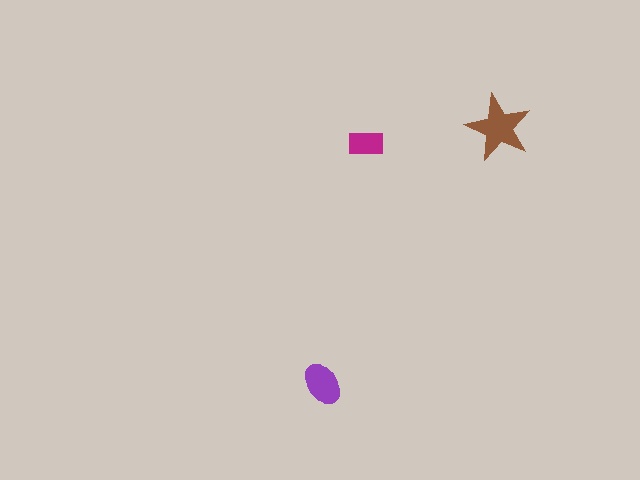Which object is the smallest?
The magenta rectangle.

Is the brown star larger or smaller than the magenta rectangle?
Larger.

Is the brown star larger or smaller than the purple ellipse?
Larger.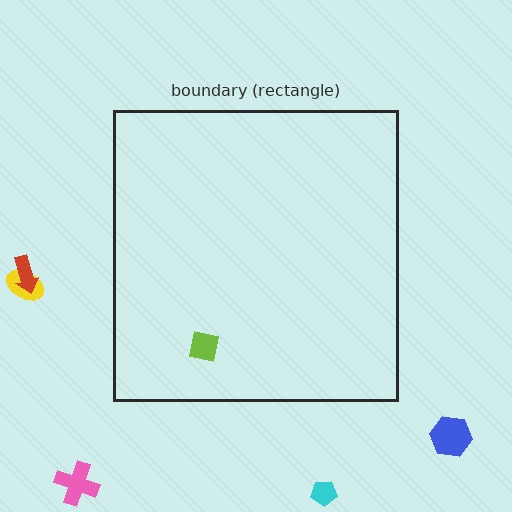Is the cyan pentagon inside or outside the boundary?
Outside.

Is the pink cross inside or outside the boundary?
Outside.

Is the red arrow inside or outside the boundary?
Outside.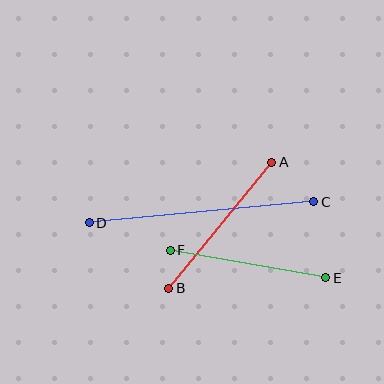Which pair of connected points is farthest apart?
Points C and D are farthest apart.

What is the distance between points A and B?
The distance is approximately 163 pixels.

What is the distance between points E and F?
The distance is approximately 158 pixels.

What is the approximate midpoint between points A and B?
The midpoint is at approximately (220, 225) pixels.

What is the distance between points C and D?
The distance is approximately 225 pixels.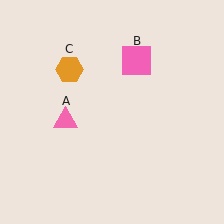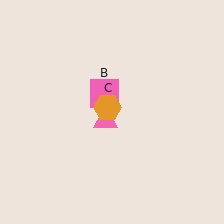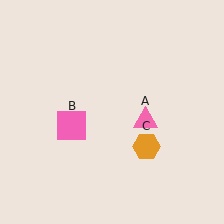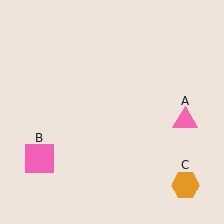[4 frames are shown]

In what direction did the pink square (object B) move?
The pink square (object B) moved down and to the left.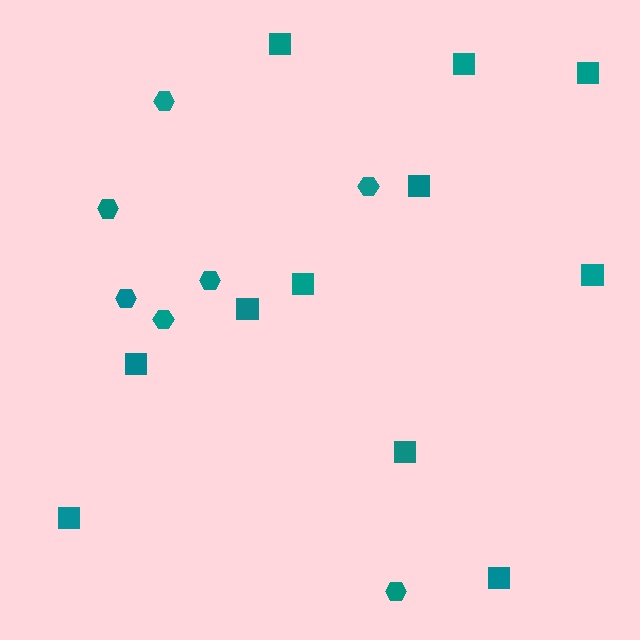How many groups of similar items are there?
There are 2 groups: one group of squares (11) and one group of hexagons (7).